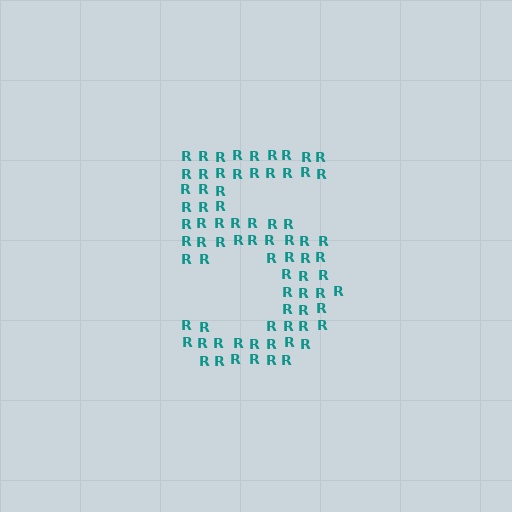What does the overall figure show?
The overall figure shows the digit 5.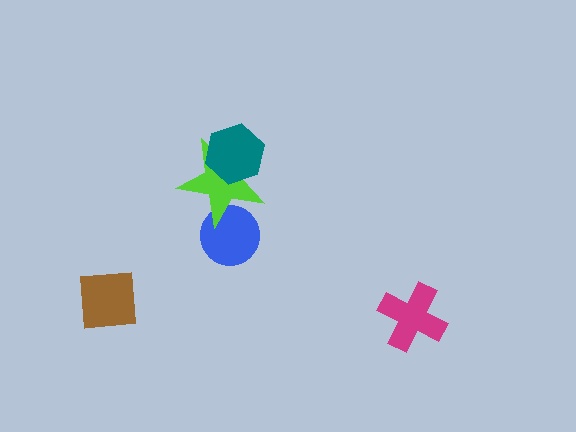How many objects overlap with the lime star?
2 objects overlap with the lime star.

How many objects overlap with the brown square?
0 objects overlap with the brown square.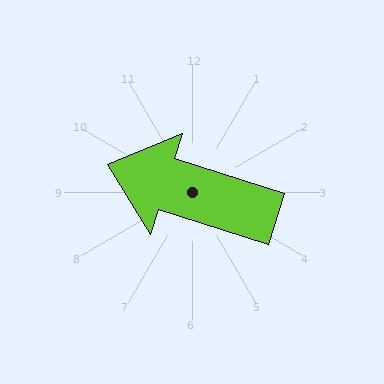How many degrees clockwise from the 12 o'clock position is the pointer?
Approximately 288 degrees.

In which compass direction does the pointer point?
West.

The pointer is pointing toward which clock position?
Roughly 10 o'clock.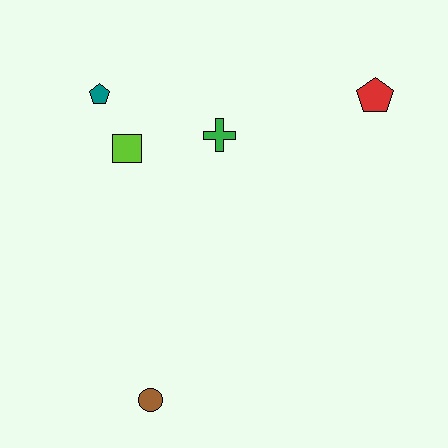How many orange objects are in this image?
There are no orange objects.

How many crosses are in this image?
There is 1 cross.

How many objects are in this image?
There are 5 objects.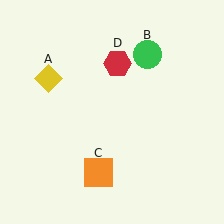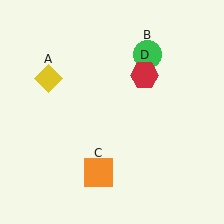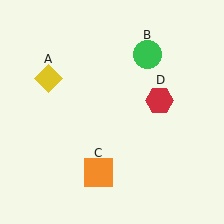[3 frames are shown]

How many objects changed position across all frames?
1 object changed position: red hexagon (object D).